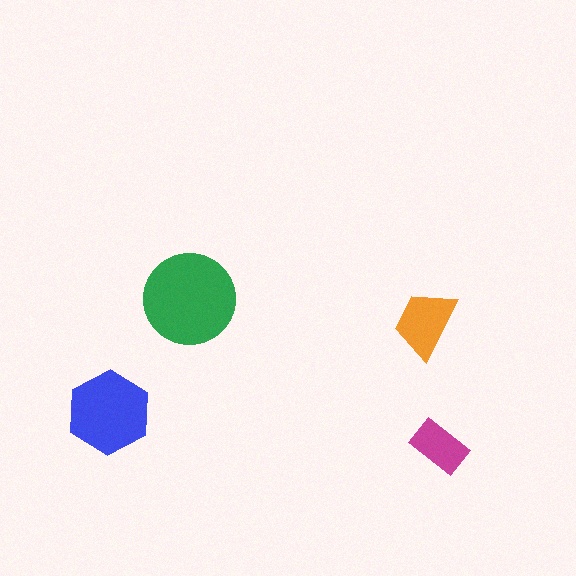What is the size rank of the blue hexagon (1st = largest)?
2nd.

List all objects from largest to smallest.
The green circle, the blue hexagon, the orange trapezoid, the magenta rectangle.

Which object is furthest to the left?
The blue hexagon is leftmost.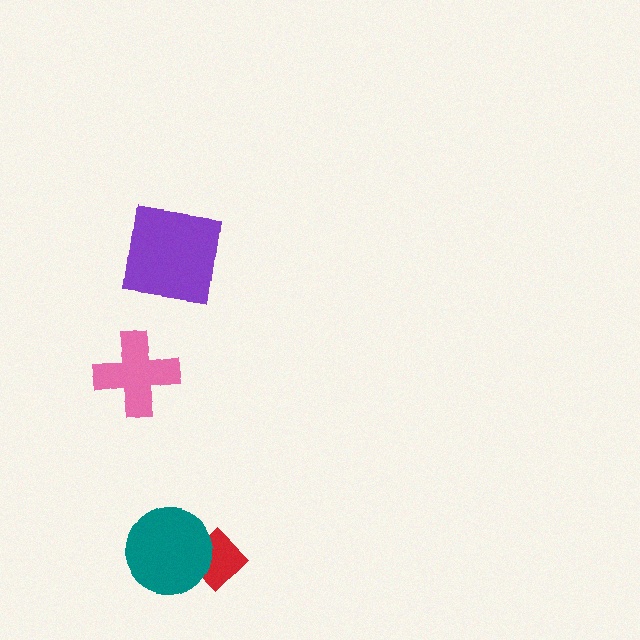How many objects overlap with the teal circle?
1 object overlaps with the teal circle.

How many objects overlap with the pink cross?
0 objects overlap with the pink cross.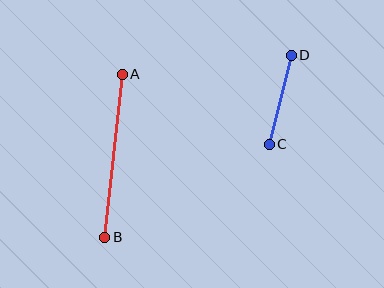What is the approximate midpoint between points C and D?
The midpoint is at approximately (280, 100) pixels.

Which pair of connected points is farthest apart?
Points A and B are farthest apart.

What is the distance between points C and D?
The distance is approximately 91 pixels.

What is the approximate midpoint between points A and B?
The midpoint is at approximately (113, 156) pixels.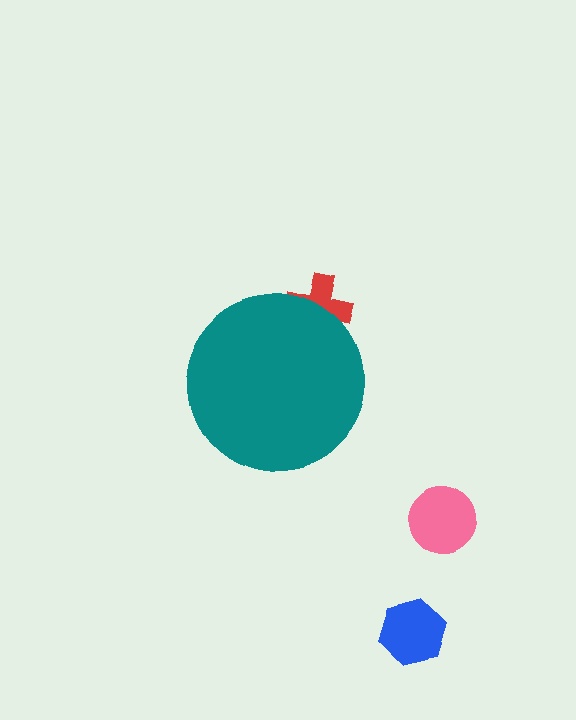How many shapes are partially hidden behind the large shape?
1 shape is partially hidden.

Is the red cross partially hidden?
Yes, the red cross is partially hidden behind the teal circle.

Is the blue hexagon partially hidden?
No, the blue hexagon is fully visible.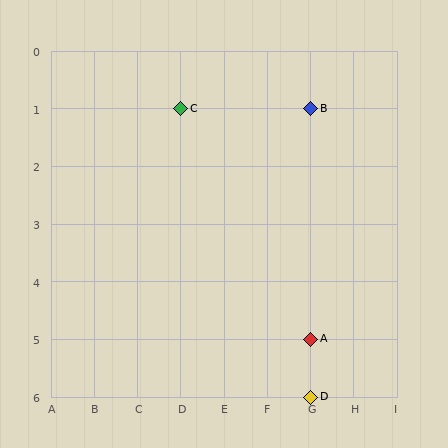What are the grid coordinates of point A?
Point A is at grid coordinates (G, 5).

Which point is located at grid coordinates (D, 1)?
Point C is at (D, 1).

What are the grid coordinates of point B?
Point B is at grid coordinates (G, 1).